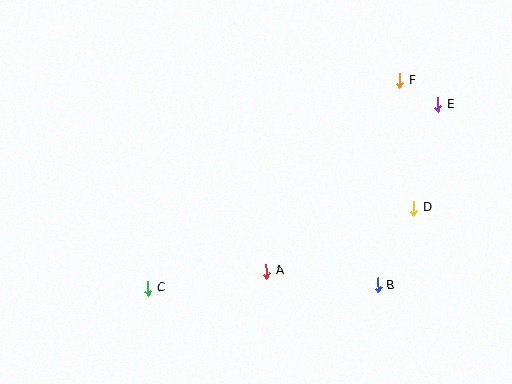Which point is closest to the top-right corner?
Point E is closest to the top-right corner.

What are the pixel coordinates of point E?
Point E is at (438, 104).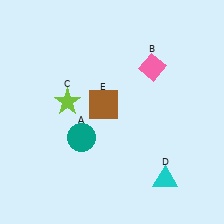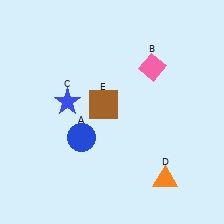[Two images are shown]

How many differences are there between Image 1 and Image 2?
There are 3 differences between the two images.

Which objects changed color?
A changed from teal to blue. C changed from lime to blue. D changed from cyan to orange.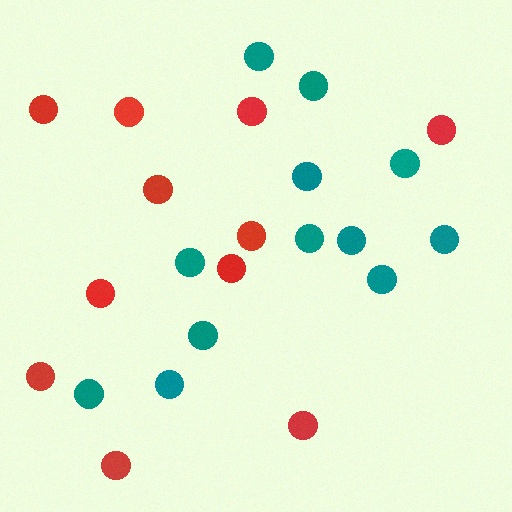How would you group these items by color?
There are 2 groups: one group of red circles (11) and one group of teal circles (12).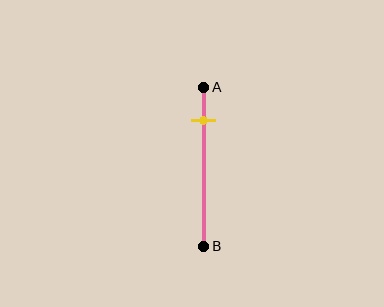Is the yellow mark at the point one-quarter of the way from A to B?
No, the mark is at about 20% from A, not at the 25% one-quarter point.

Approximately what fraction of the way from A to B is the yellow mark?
The yellow mark is approximately 20% of the way from A to B.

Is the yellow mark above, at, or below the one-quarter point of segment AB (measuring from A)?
The yellow mark is above the one-quarter point of segment AB.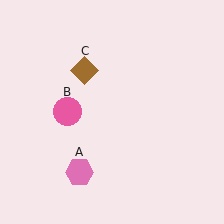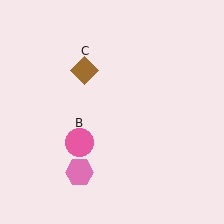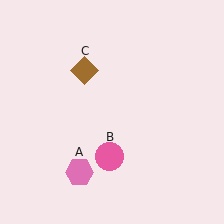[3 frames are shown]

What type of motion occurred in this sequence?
The pink circle (object B) rotated counterclockwise around the center of the scene.